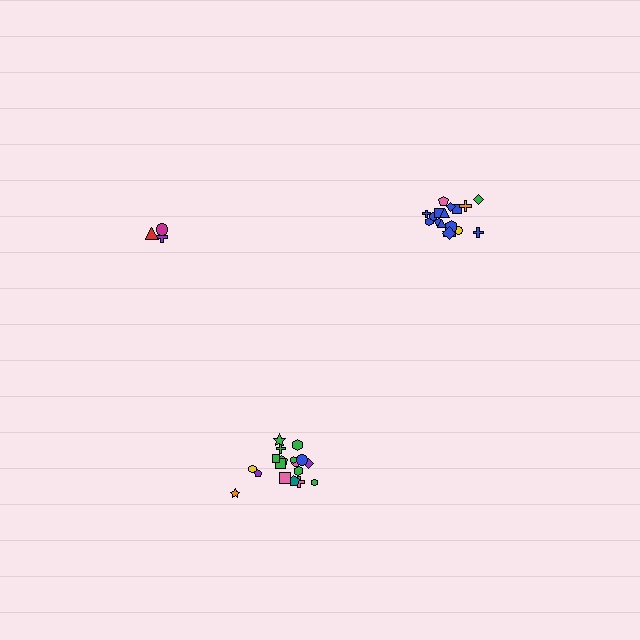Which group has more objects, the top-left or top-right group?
The top-right group.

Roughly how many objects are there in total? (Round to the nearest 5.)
Roughly 40 objects in total.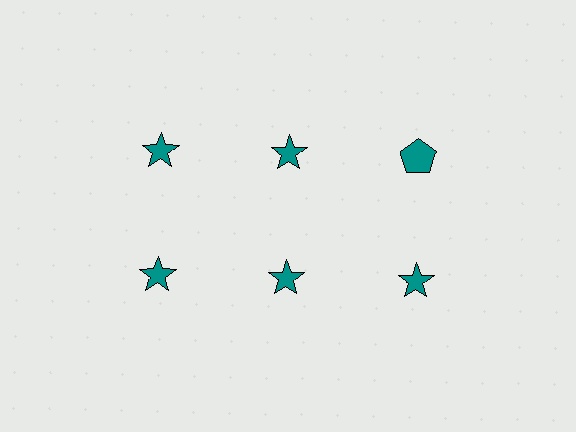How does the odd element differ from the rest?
It has a different shape: pentagon instead of star.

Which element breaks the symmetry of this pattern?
The teal pentagon in the top row, center column breaks the symmetry. All other shapes are teal stars.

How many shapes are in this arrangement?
There are 6 shapes arranged in a grid pattern.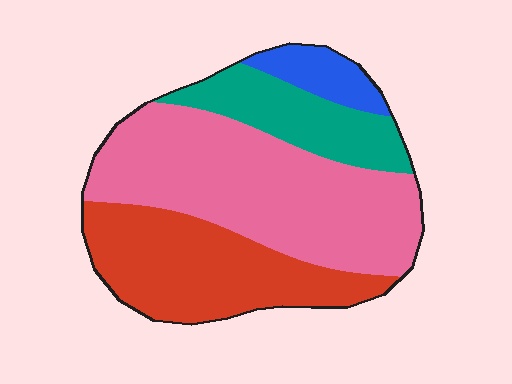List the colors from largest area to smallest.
From largest to smallest: pink, red, teal, blue.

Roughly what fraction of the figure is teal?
Teal covers about 15% of the figure.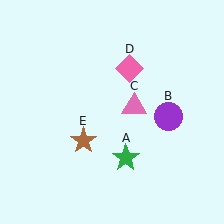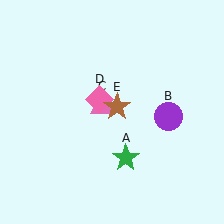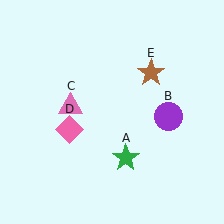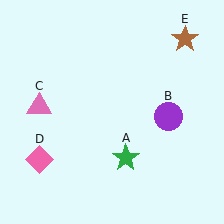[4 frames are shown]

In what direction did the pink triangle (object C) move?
The pink triangle (object C) moved left.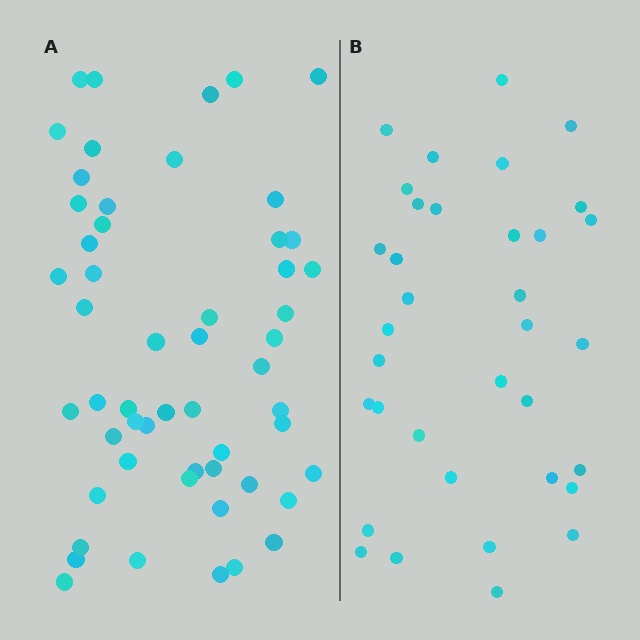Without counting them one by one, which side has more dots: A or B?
Region A (the left region) has more dots.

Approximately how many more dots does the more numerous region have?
Region A has approximately 20 more dots than region B.